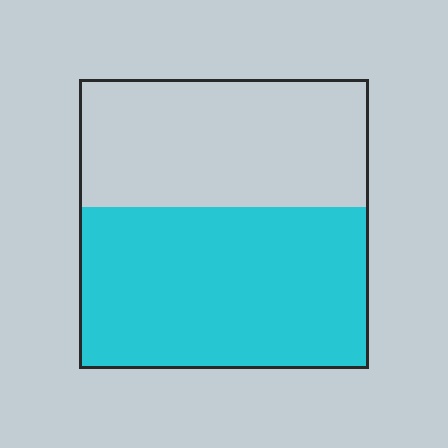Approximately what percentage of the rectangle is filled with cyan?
Approximately 55%.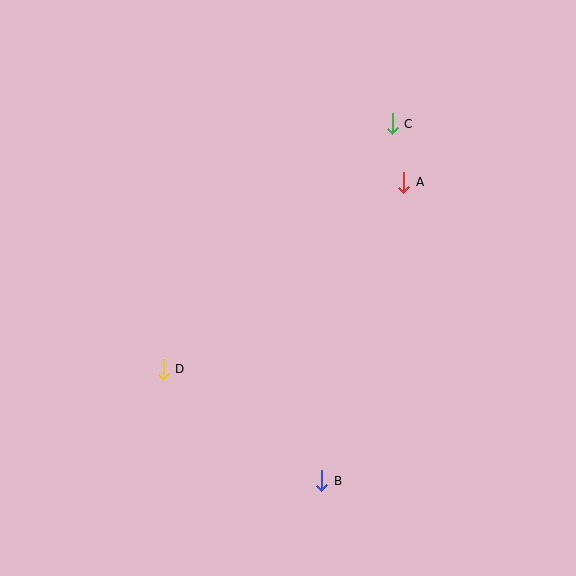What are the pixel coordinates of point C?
Point C is at (392, 124).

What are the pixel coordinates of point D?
Point D is at (163, 369).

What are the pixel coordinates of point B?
Point B is at (322, 481).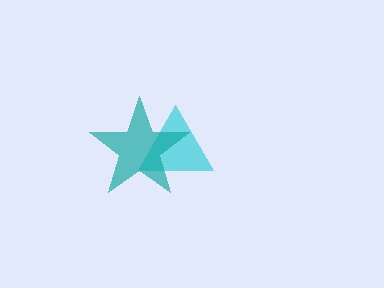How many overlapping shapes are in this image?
There are 2 overlapping shapes in the image.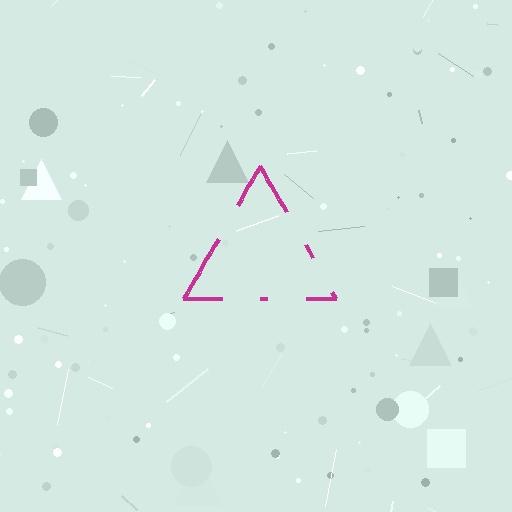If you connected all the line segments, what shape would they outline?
They would outline a triangle.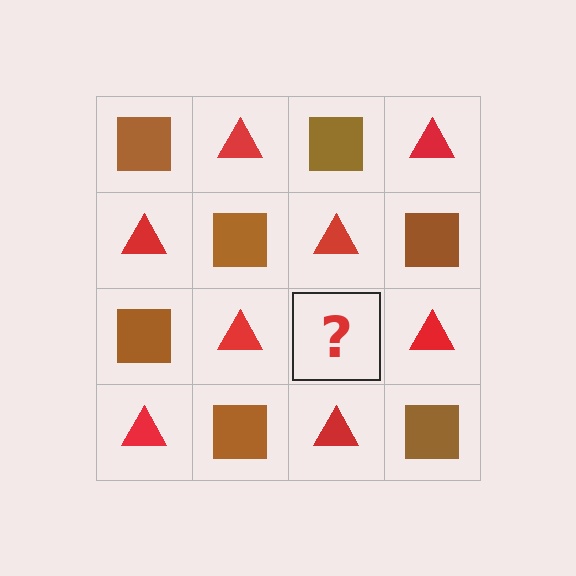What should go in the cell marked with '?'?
The missing cell should contain a brown square.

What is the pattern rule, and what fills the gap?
The rule is that it alternates brown square and red triangle in a checkerboard pattern. The gap should be filled with a brown square.